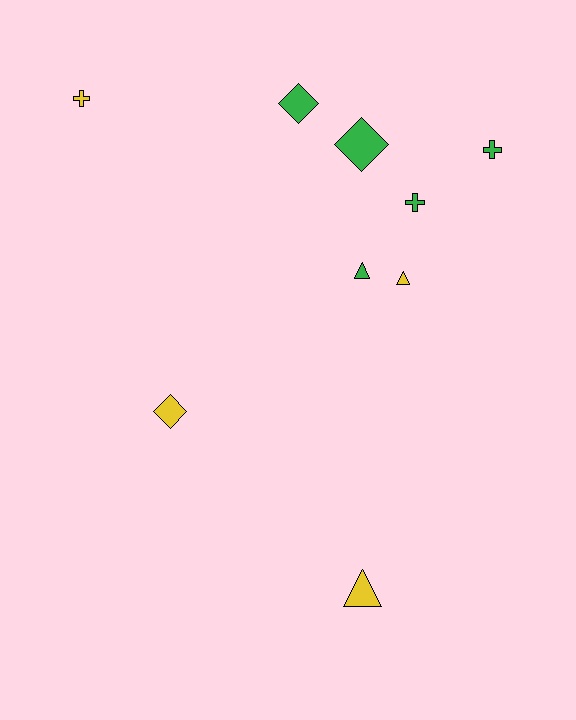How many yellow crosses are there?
There is 1 yellow cross.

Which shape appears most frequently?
Cross, with 3 objects.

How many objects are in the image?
There are 9 objects.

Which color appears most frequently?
Green, with 5 objects.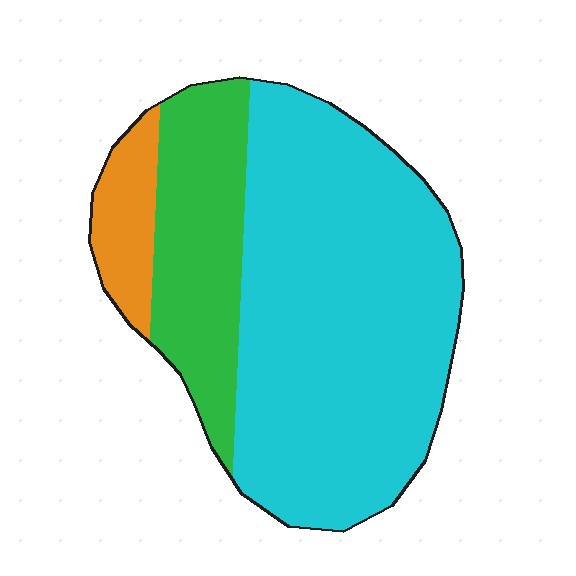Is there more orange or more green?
Green.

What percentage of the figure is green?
Green takes up less than a quarter of the figure.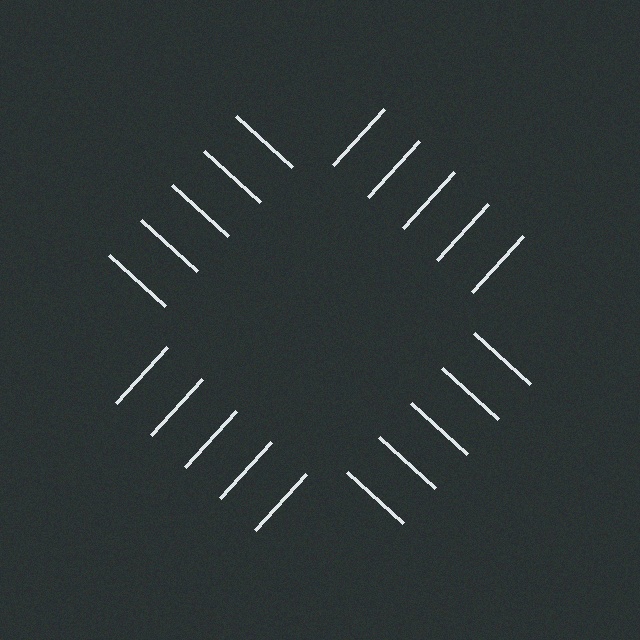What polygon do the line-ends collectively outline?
An illusory square — the line segments terminate on its edges but no continuous stroke is drawn.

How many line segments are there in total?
20 — 5 along each of the 4 edges.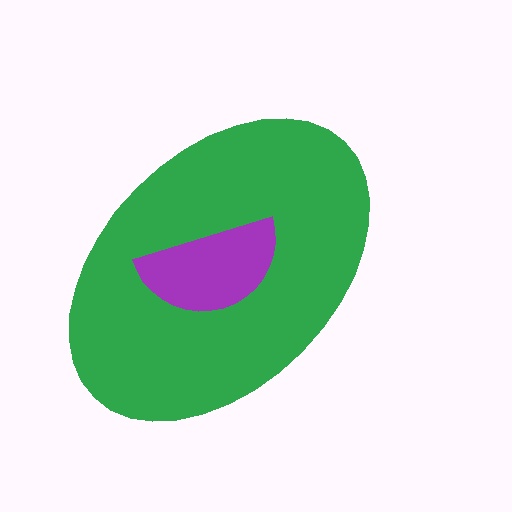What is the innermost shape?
The purple semicircle.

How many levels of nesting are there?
2.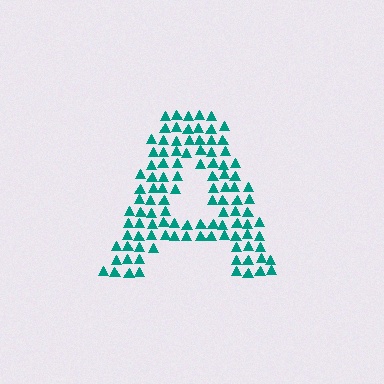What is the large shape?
The large shape is the letter A.